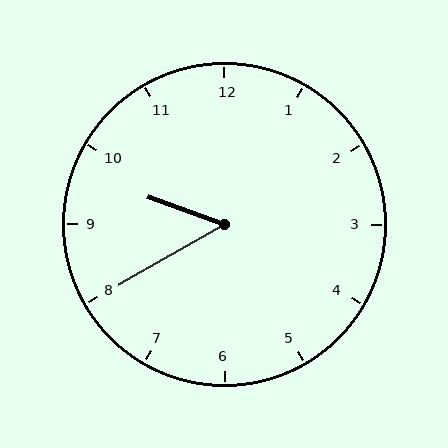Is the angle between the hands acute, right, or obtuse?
It is acute.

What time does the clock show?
9:40.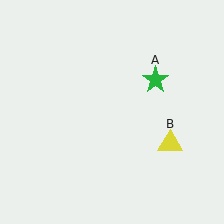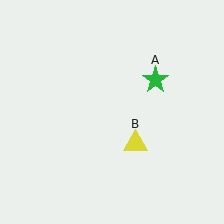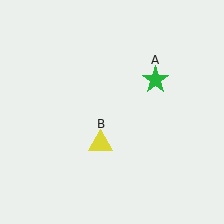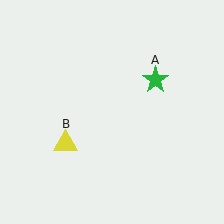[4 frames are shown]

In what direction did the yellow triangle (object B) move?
The yellow triangle (object B) moved left.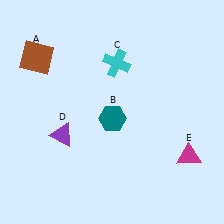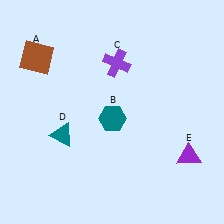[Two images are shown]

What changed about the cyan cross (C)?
In Image 1, C is cyan. In Image 2, it changed to purple.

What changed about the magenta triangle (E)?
In Image 1, E is magenta. In Image 2, it changed to purple.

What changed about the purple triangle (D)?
In Image 1, D is purple. In Image 2, it changed to teal.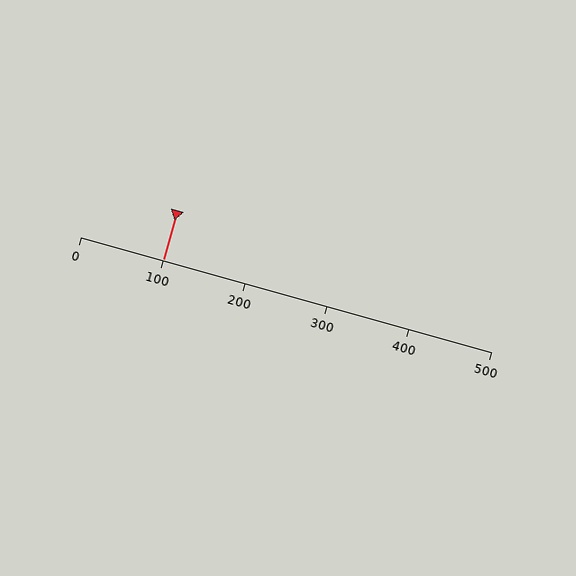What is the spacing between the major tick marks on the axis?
The major ticks are spaced 100 apart.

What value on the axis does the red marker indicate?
The marker indicates approximately 100.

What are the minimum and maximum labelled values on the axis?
The axis runs from 0 to 500.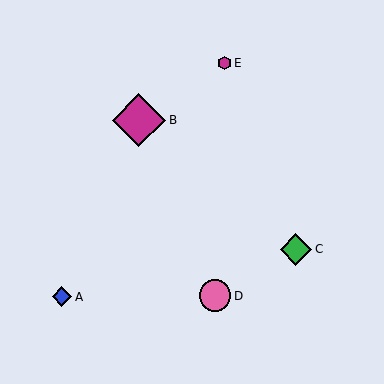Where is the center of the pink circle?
The center of the pink circle is at (215, 296).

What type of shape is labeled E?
Shape E is a magenta hexagon.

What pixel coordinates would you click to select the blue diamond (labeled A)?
Click at (62, 297) to select the blue diamond A.